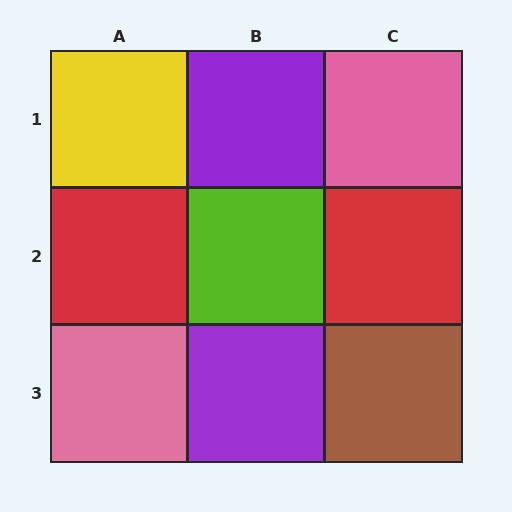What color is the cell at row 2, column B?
Lime.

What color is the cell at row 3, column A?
Pink.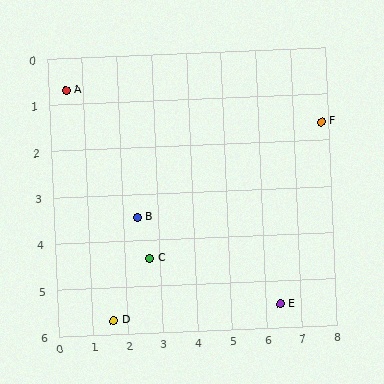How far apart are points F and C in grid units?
Points F and C are about 5.8 grid units apart.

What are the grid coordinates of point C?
Point C is at approximately (2.7, 4.4).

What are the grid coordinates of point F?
Point F is at approximately (7.8, 1.6).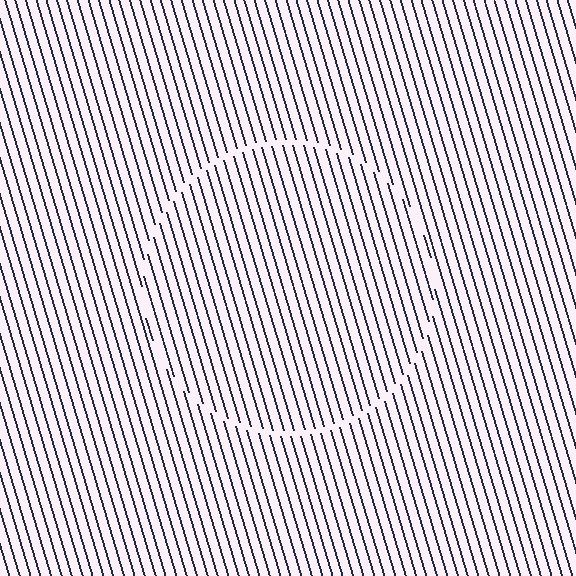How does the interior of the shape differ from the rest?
The interior of the shape contains the same grating, shifted by half a period — the contour is defined by the phase discontinuity where line-ends from the inner and outer gratings abut.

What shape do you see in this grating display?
An illusory circle. The interior of the shape contains the same grating, shifted by half a period — the contour is defined by the phase discontinuity where line-ends from the inner and outer gratings abut.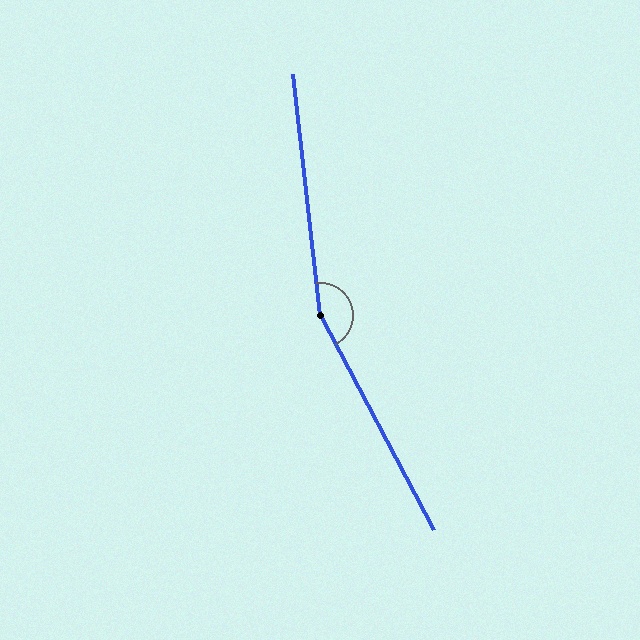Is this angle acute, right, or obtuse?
It is obtuse.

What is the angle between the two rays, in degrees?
Approximately 159 degrees.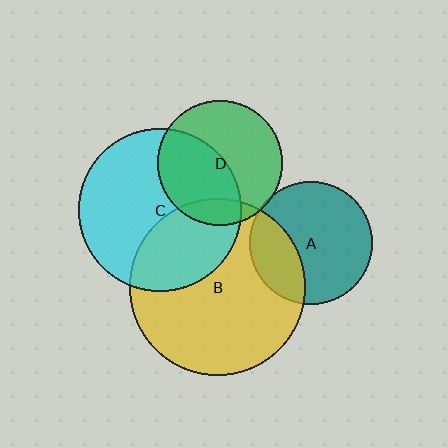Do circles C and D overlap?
Yes.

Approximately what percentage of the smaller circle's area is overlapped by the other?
Approximately 45%.